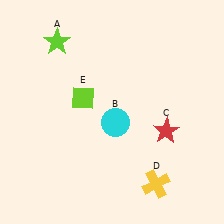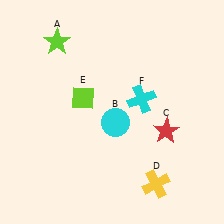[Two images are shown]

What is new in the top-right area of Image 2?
A cyan cross (F) was added in the top-right area of Image 2.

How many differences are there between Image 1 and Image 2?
There is 1 difference between the two images.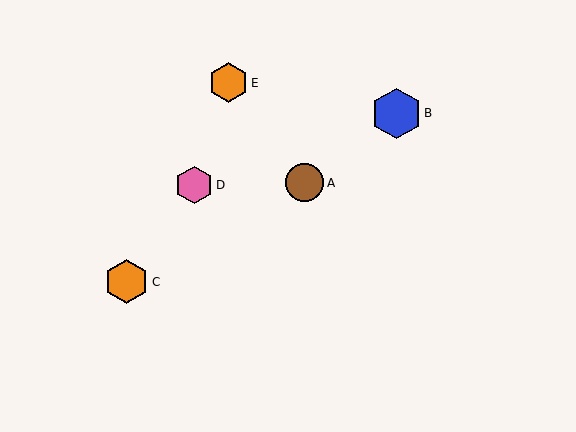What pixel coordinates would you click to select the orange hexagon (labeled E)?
Click at (228, 83) to select the orange hexagon E.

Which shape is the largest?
The blue hexagon (labeled B) is the largest.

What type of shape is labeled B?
Shape B is a blue hexagon.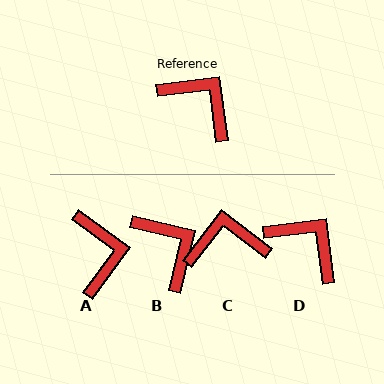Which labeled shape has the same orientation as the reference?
D.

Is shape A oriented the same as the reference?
No, it is off by about 44 degrees.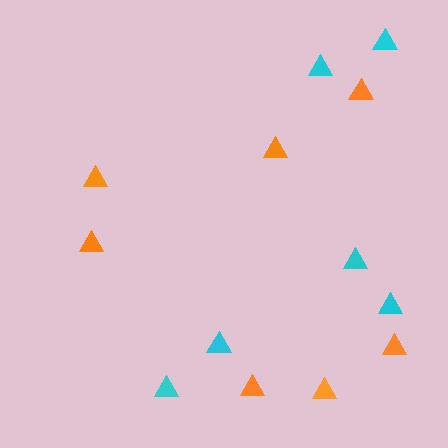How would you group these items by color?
There are 2 groups: one group of cyan triangles (6) and one group of orange triangles (7).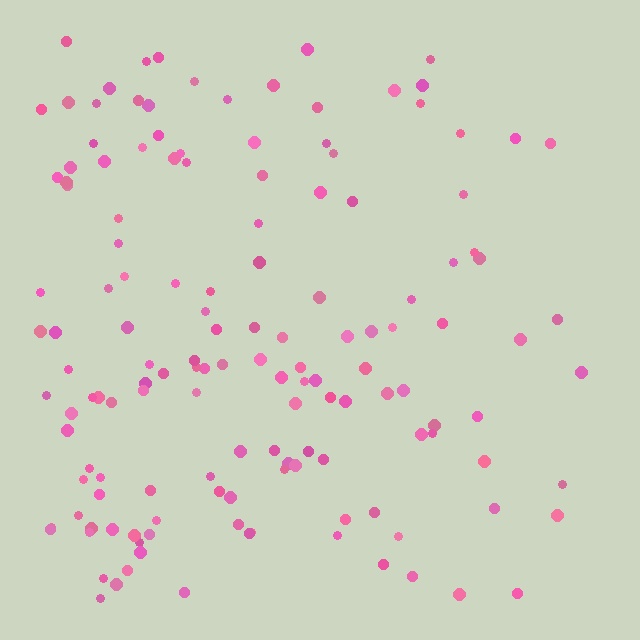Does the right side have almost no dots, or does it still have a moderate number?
Still a moderate number, just noticeably fewer than the left.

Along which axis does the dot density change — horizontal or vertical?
Horizontal.